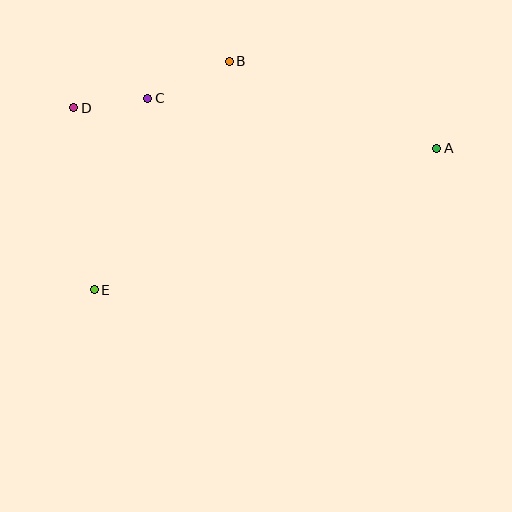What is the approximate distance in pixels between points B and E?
The distance between B and E is approximately 265 pixels.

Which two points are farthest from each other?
Points A and E are farthest from each other.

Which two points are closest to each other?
Points C and D are closest to each other.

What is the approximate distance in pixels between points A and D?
The distance between A and D is approximately 365 pixels.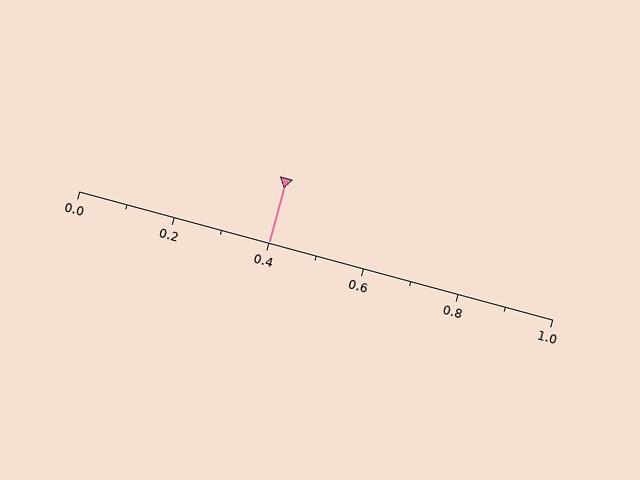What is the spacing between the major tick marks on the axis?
The major ticks are spaced 0.2 apart.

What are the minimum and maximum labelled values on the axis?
The axis runs from 0.0 to 1.0.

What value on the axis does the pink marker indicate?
The marker indicates approximately 0.4.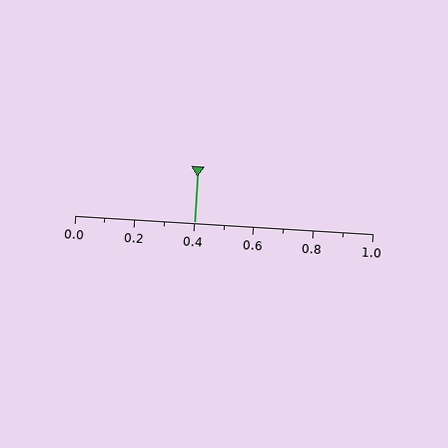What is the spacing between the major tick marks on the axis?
The major ticks are spaced 0.2 apart.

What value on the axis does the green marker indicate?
The marker indicates approximately 0.4.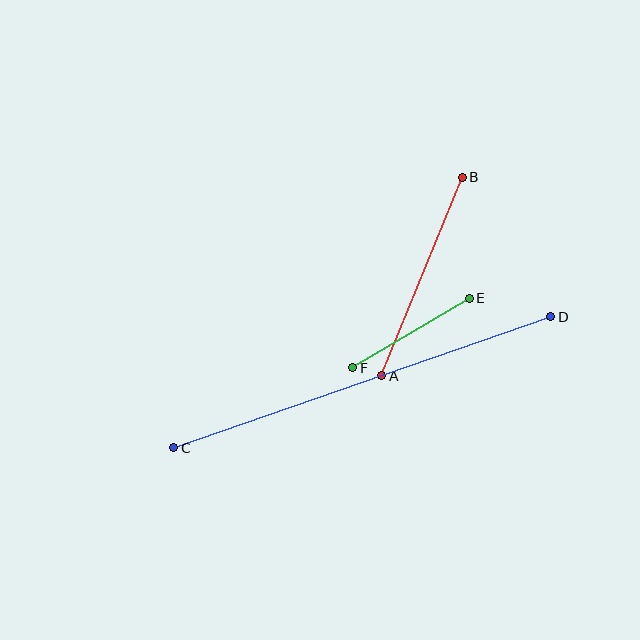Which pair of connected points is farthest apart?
Points C and D are farthest apart.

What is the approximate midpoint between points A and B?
The midpoint is at approximately (422, 276) pixels.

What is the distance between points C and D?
The distance is approximately 399 pixels.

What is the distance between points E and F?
The distance is approximately 136 pixels.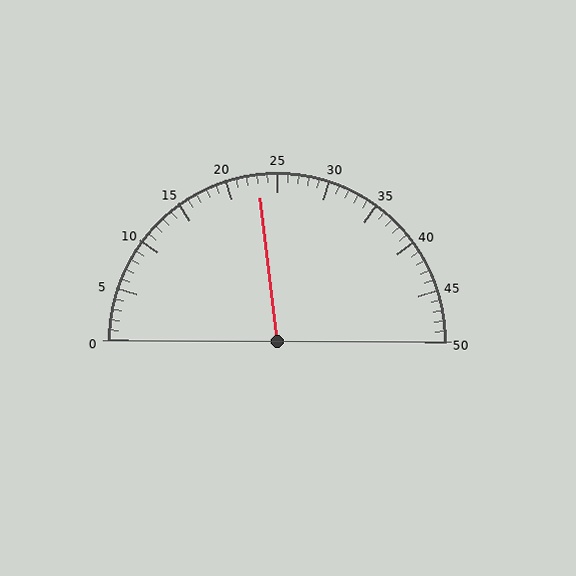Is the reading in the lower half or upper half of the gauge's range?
The reading is in the lower half of the range (0 to 50).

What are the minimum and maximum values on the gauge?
The gauge ranges from 0 to 50.